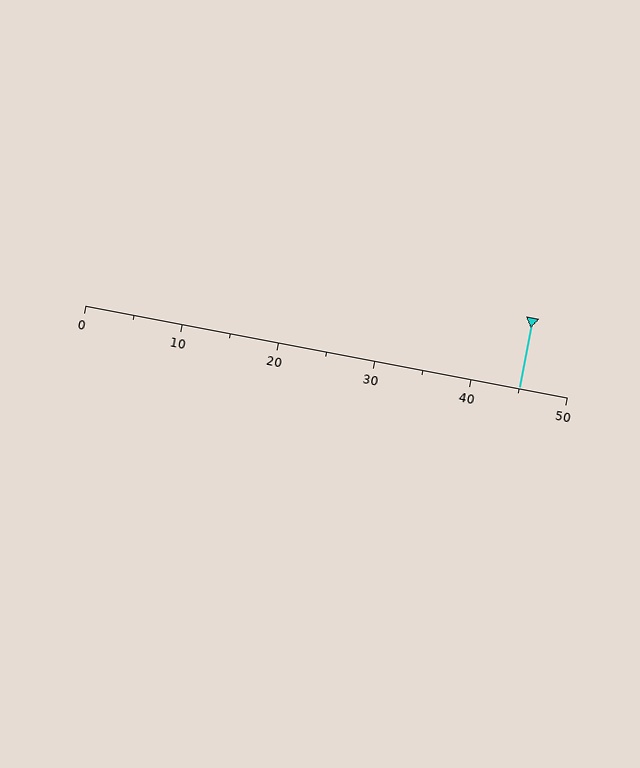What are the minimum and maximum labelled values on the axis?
The axis runs from 0 to 50.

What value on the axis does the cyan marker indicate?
The marker indicates approximately 45.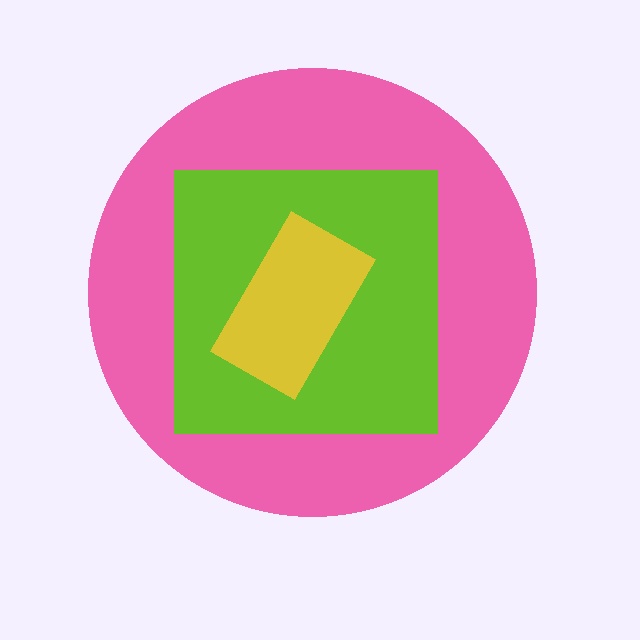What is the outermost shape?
The pink circle.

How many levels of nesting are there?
3.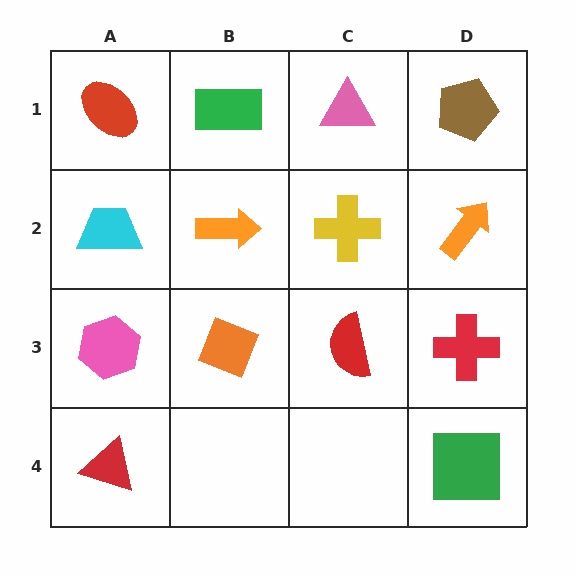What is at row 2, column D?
An orange arrow.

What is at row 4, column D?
A green square.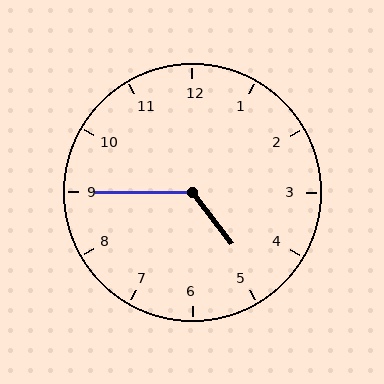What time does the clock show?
4:45.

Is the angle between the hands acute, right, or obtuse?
It is obtuse.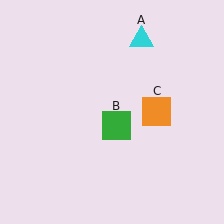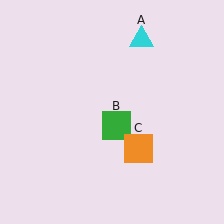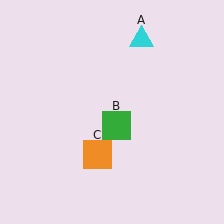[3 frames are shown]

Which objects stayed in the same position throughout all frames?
Cyan triangle (object A) and green square (object B) remained stationary.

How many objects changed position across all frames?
1 object changed position: orange square (object C).